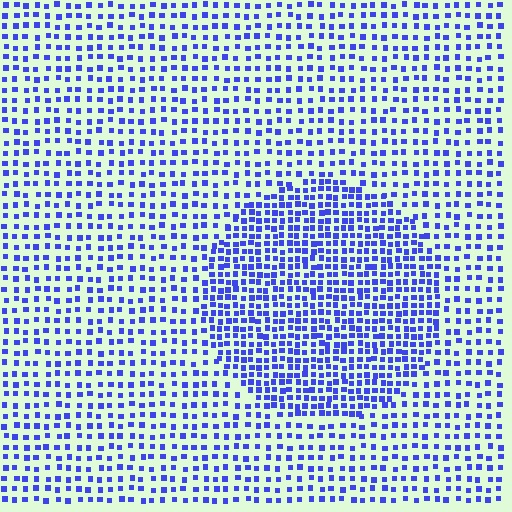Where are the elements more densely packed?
The elements are more densely packed inside the circle boundary.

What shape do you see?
I see a circle.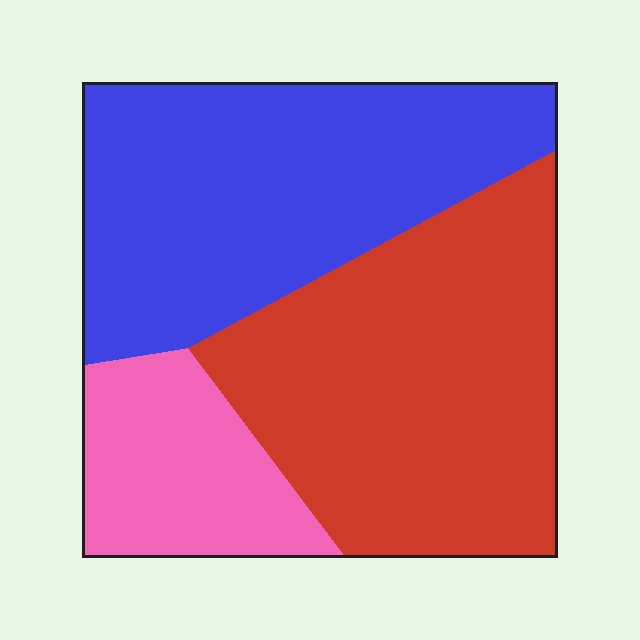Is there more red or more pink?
Red.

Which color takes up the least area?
Pink, at roughly 15%.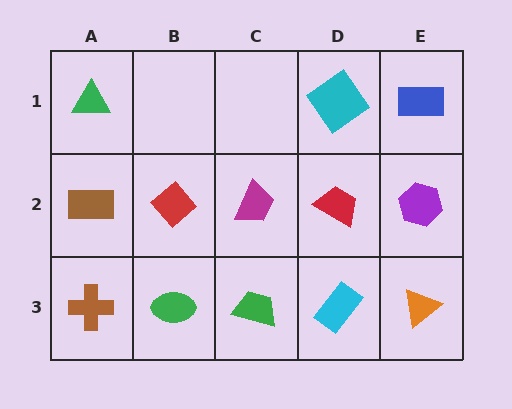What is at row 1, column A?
A green triangle.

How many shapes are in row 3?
5 shapes.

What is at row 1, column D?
A cyan diamond.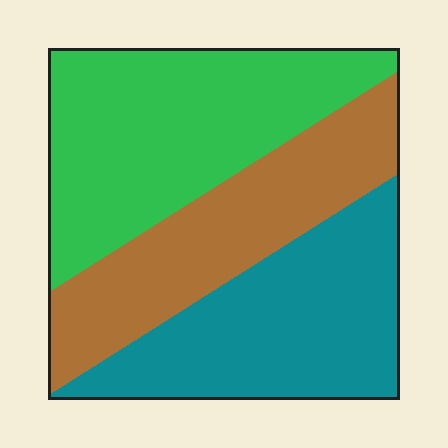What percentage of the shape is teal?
Teal takes up between a quarter and a half of the shape.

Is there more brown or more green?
Green.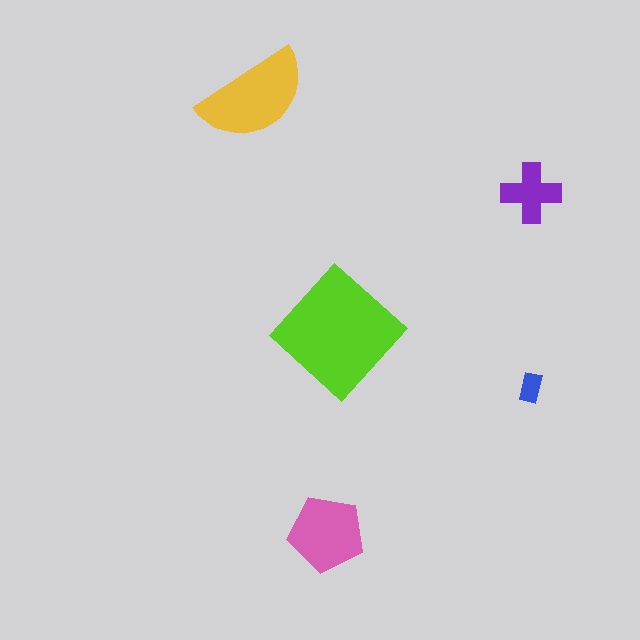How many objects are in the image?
There are 5 objects in the image.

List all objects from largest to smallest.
The lime diamond, the yellow semicircle, the pink pentagon, the purple cross, the blue rectangle.